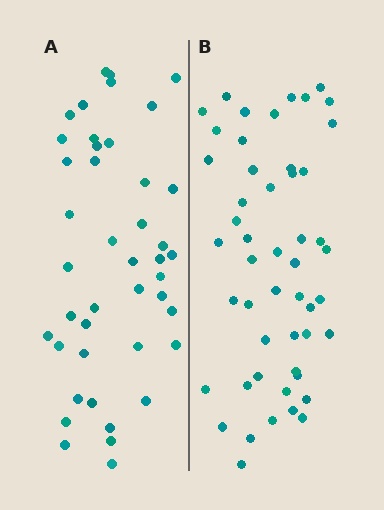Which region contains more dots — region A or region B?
Region B (the right region) has more dots.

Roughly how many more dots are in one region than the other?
Region B has roughly 8 or so more dots than region A.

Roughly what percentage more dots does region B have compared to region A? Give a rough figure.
About 15% more.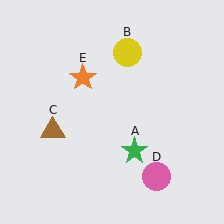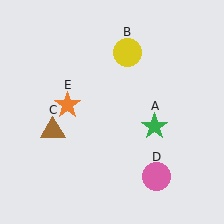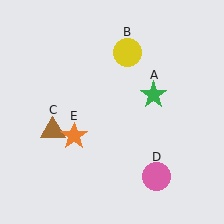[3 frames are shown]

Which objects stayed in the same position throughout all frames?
Yellow circle (object B) and brown triangle (object C) and pink circle (object D) remained stationary.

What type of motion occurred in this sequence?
The green star (object A), orange star (object E) rotated counterclockwise around the center of the scene.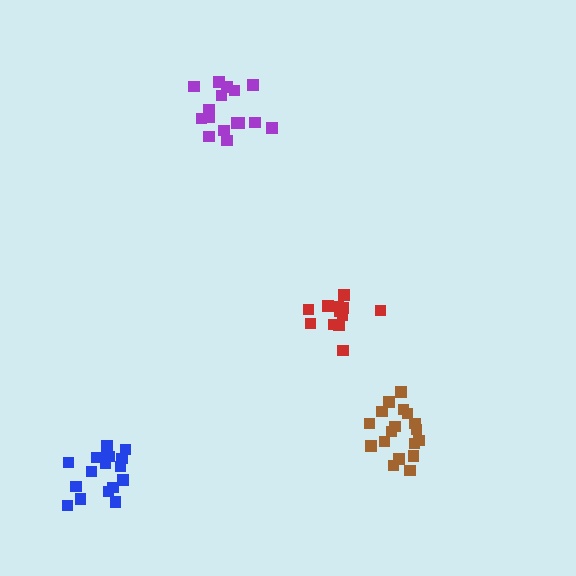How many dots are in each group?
Group 1: 16 dots, Group 2: 17 dots, Group 3: 18 dots, Group 4: 12 dots (63 total).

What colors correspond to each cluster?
The clusters are colored: blue, purple, brown, red.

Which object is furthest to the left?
The blue cluster is leftmost.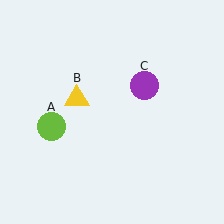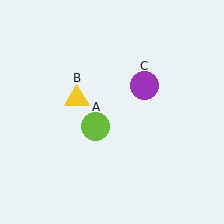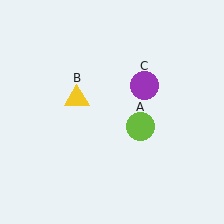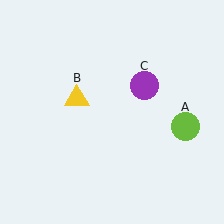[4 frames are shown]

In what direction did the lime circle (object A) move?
The lime circle (object A) moved right.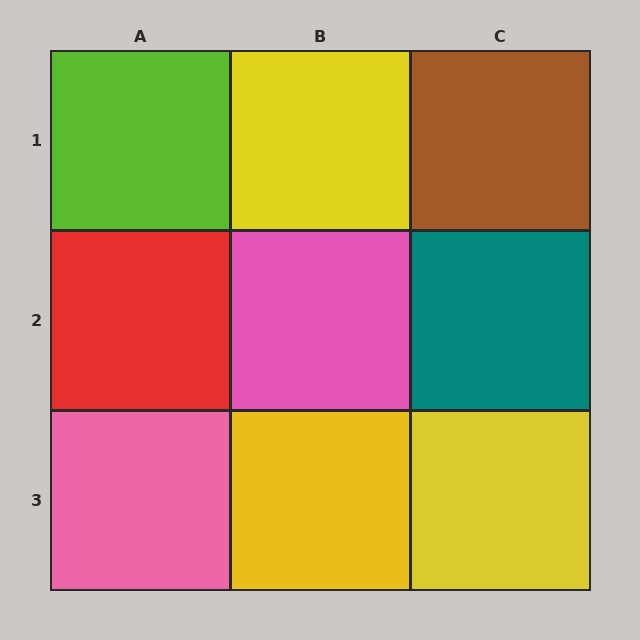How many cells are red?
1 cell is red.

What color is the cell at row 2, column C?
Teal.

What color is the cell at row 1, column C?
Brown.